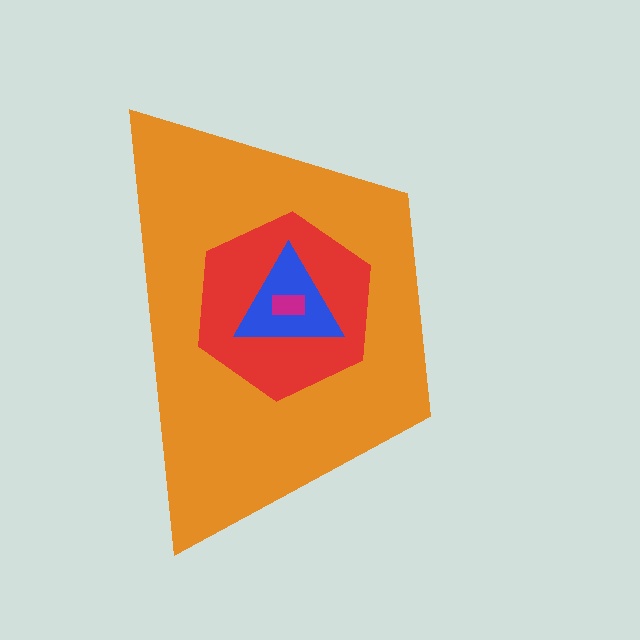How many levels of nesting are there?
4.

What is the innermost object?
The magenta rectangle.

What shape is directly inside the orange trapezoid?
The red hexagon.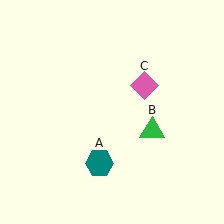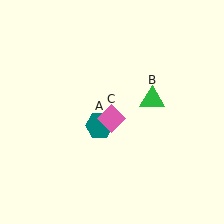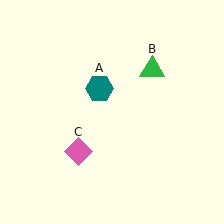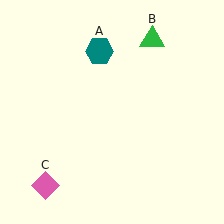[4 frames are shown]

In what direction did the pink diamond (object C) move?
The pink diamond (object C) moved down and to the left.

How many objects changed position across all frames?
3 objects changed position: teal hexagon (object A), green triangle (object B), pink diamond (object C).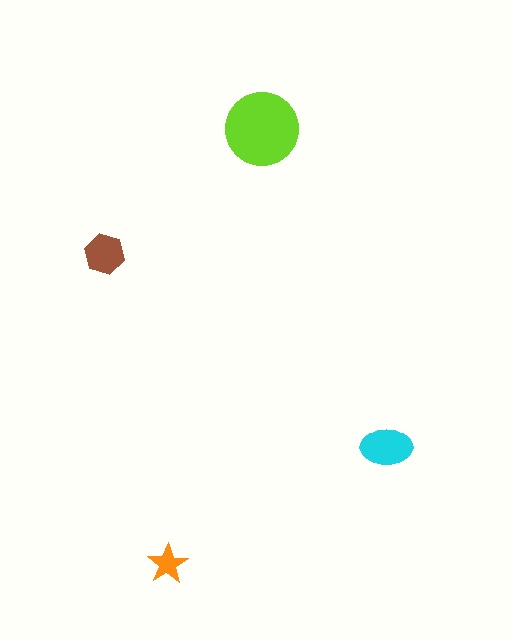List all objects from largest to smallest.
The lime circle, the cyan ellipse, the brown hexagon, the orange star.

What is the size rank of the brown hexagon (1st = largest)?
3rd.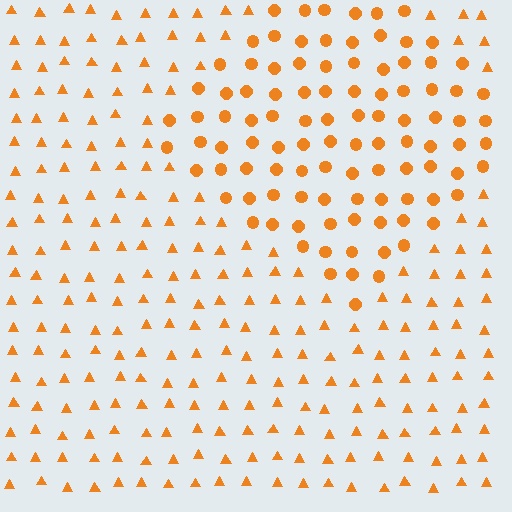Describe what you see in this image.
The image is filled with small orange elements arranged in a uniform grid. A diamond-shaped region contains circles, while the surrounding area contains triangles. The boundary is defined purely by the change in element shape.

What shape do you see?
I see a diamond.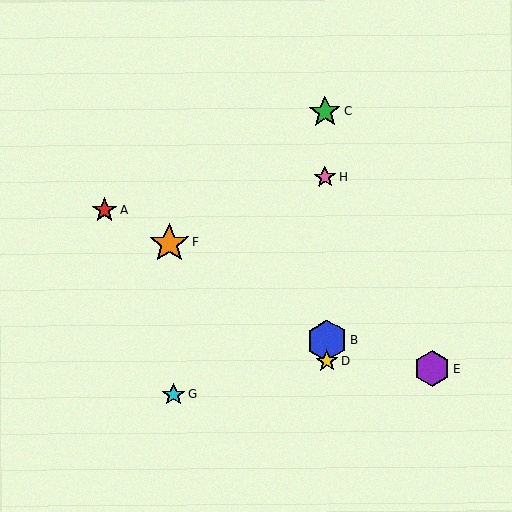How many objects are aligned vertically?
4 objects (B, C, D, H) are aligned vertically.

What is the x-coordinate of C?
Object C is at x≈325.